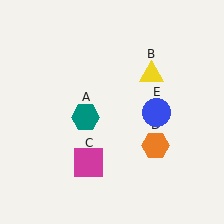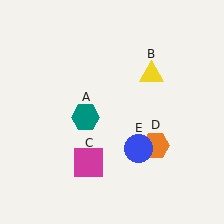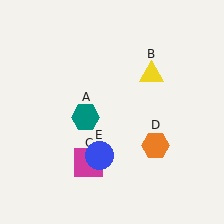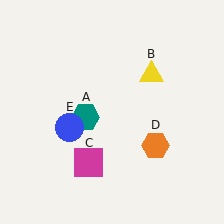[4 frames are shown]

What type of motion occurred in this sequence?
The blue circle (object E) rotated clockwise around the center of the scene.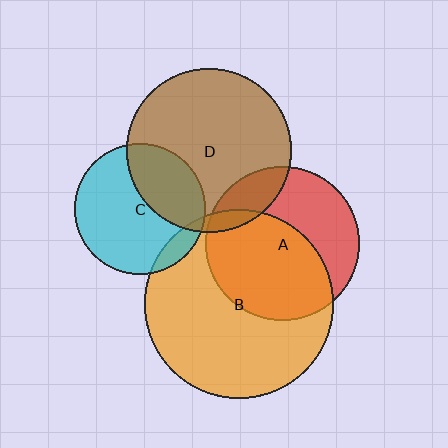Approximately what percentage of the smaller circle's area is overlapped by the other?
Approximately 15%.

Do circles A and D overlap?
Yes.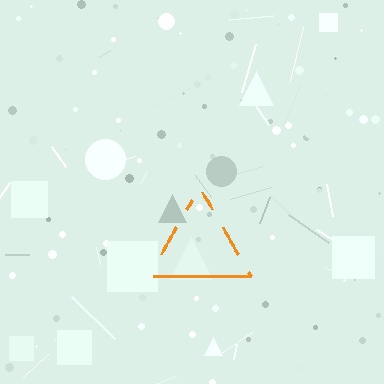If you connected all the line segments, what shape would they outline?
They would outline a triangle.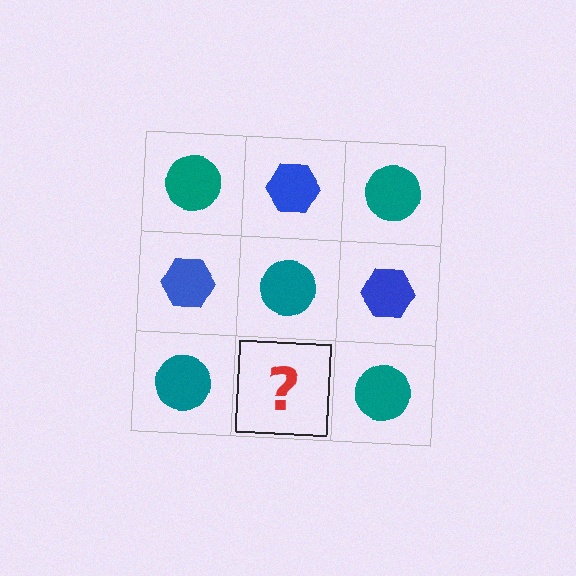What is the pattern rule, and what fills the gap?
The rule is that it alternates teal circle and blue hexagon in a checkerboard pattern. The gap should be filled with a blue hexagon.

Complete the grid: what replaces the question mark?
The question mark should be replaced with a blue hexagon.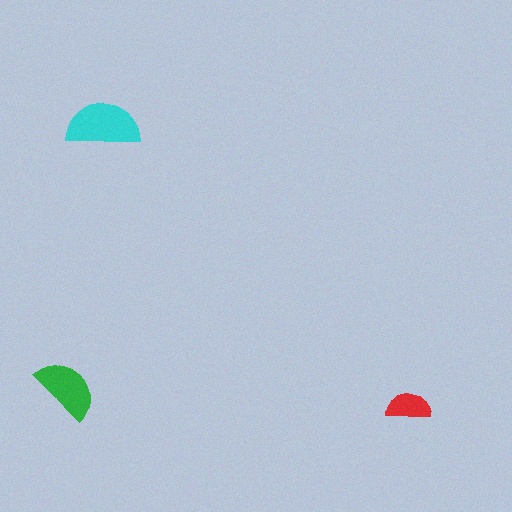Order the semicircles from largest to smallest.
the cyan one, the green one, the red one.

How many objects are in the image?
There are 3 objects in the image.